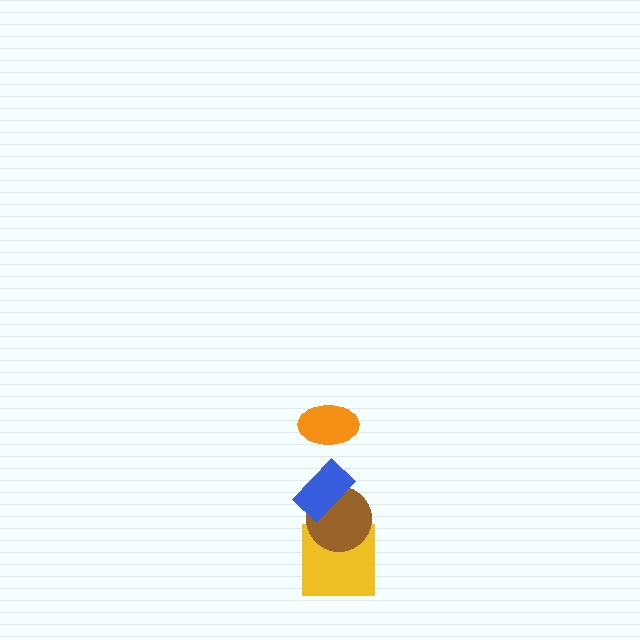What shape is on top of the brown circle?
The blue rectangle is on top of the brown circle.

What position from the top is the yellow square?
The yellow square is 4th from the top.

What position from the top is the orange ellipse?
The orange ellipse is 1st from the top.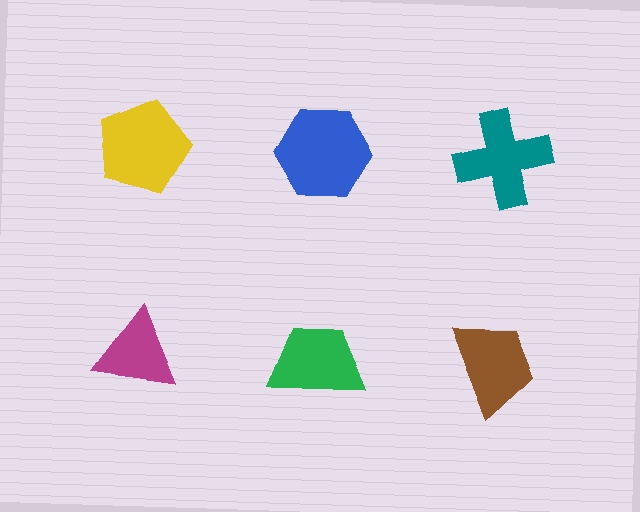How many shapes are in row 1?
3 shapes.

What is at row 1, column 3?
A teal cross.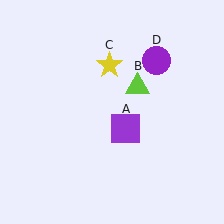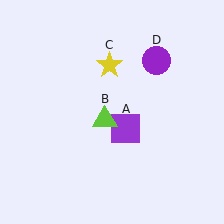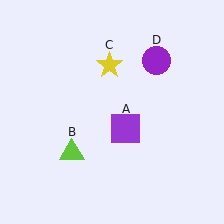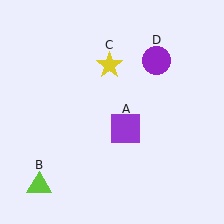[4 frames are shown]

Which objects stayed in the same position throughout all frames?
Purple square (object A) and yellow star (object C) and purple circle (object D) remained stationary.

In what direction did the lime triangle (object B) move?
The lime triangle (object B) moved down and to the left.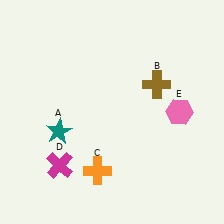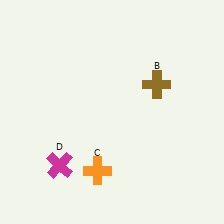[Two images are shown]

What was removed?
The teal star (A), the pink hexagon (E) were removed in Image 2.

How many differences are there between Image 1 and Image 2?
There are 2 differences between the two images.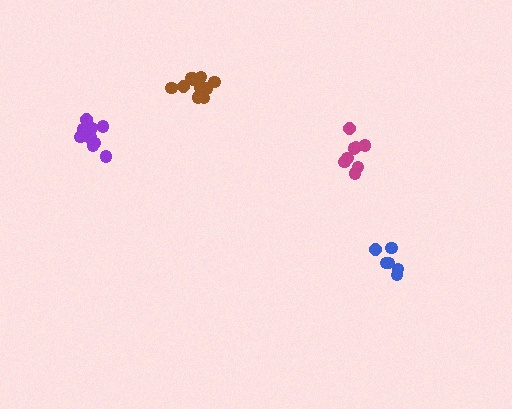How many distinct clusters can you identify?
There are 4 distinct clusters.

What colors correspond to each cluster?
The clusters are colored: magenta, blue, brown, purple.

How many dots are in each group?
Group 1: 9 dots, Group 2: 6 dots, Group 3: 12 dots, Group 4: 12 dots (39 total).